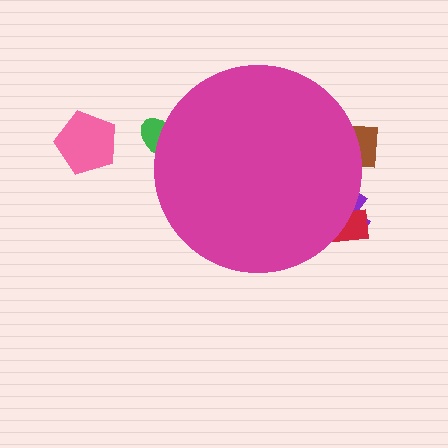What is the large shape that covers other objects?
A magenta circle.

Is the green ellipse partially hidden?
Yes, the green ellipse is partially hidden behind the magenta circle.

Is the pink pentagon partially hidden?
No, the pink pentagon is fully visible.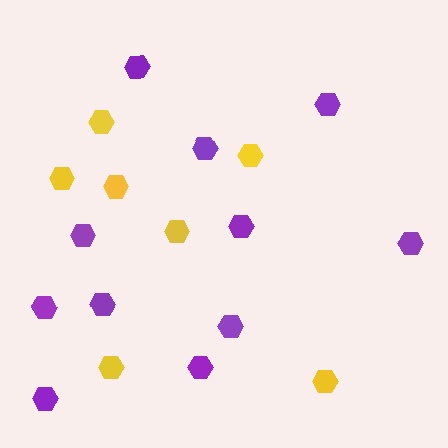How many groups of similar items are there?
There are 2 groups: one group of purple hexagons (11) and one group of yellow hexagons (7).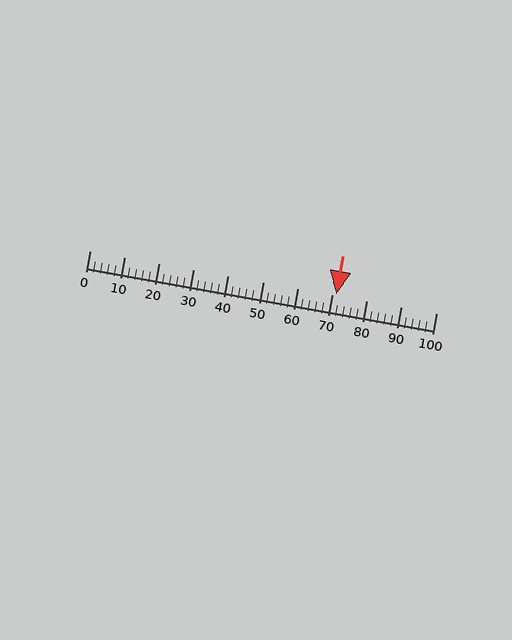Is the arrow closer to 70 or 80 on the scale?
The arrow is closer to 70.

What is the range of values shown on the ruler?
The ruler shows values from 0 to 100.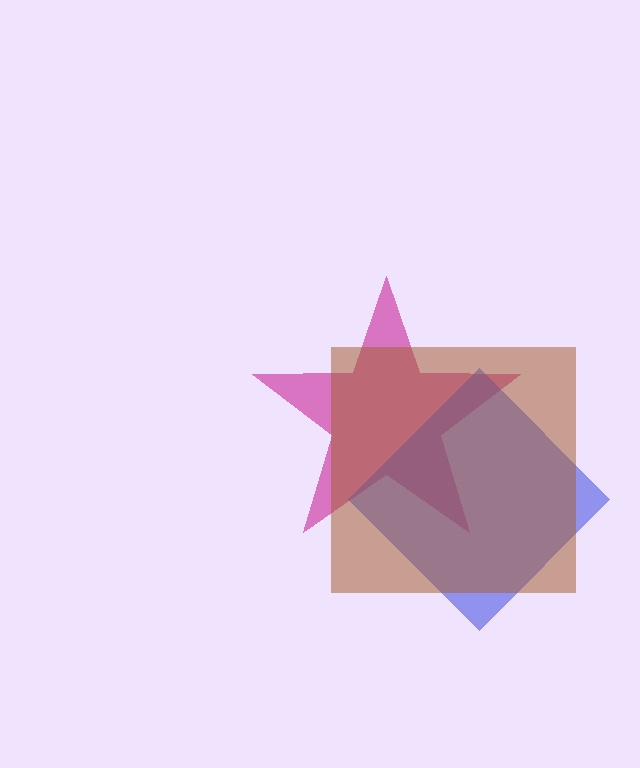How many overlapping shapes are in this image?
There are 3 overlapping shapes in the image.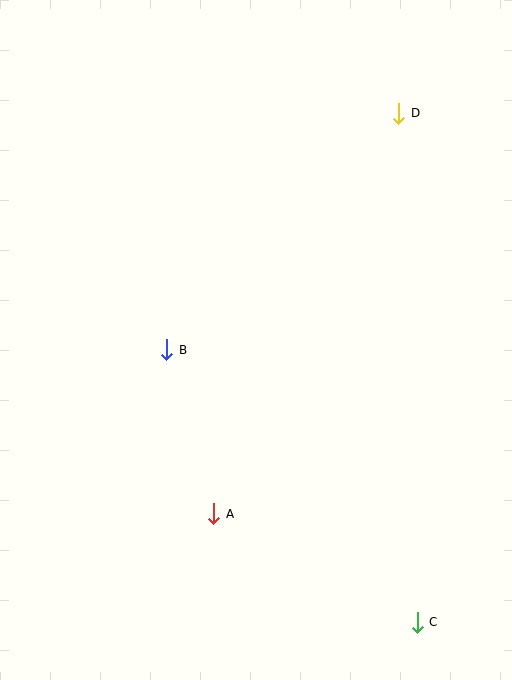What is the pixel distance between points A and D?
The distance between A and D is 441 pixels.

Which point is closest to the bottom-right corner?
Point C is closest to the bottom-right corner.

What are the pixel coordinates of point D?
Point D is at (399, 113).